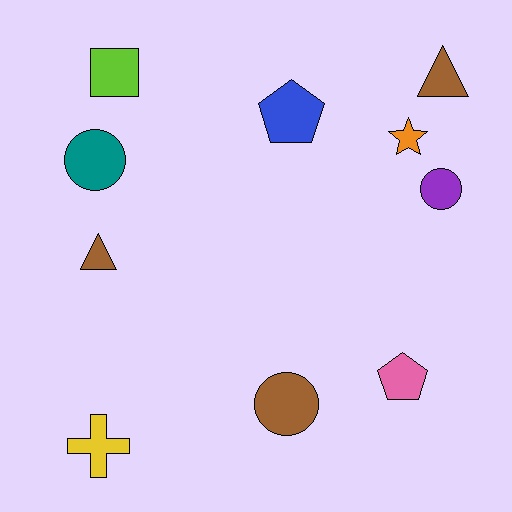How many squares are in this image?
There is 1 square.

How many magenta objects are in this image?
There are no magenta objects.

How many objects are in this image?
There are 10 objects.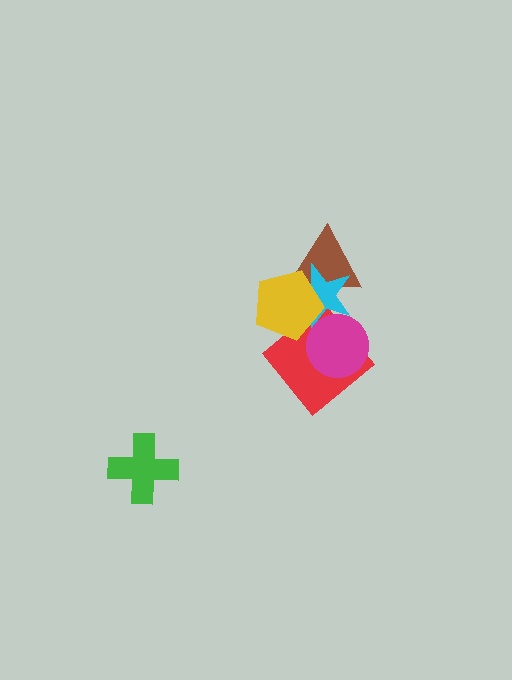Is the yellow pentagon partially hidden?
No, no other shape covers it.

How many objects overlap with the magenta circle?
2 objects overlap with the magenta circle.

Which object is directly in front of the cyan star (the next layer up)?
The magenta circle is directly in front of the cyan star.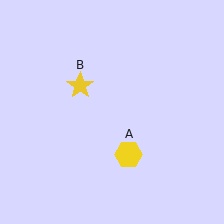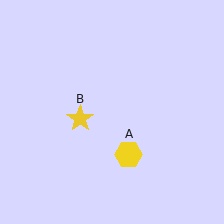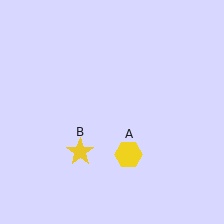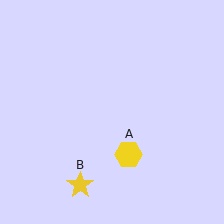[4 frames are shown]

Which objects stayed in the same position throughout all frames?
Yellow hexagon (object A) remained stationary.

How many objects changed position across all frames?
1 object changed position: yellow star (object B).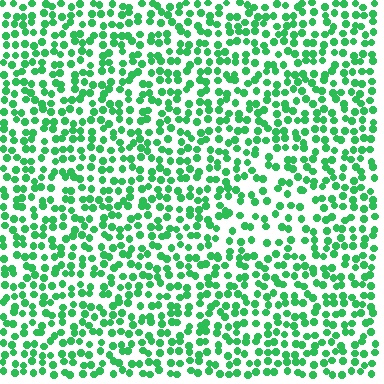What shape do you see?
I see a triangle.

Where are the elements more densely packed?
The elements are more densely packed outside the triangle boundary.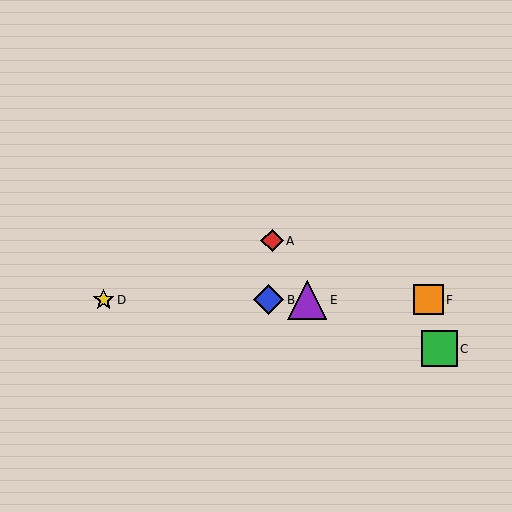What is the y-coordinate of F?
Object F is at y≈300.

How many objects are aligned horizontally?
4 objects (B, D, E, F) are aligned horizontally.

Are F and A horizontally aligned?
No, F is at y≈300 and A is at y≈241.